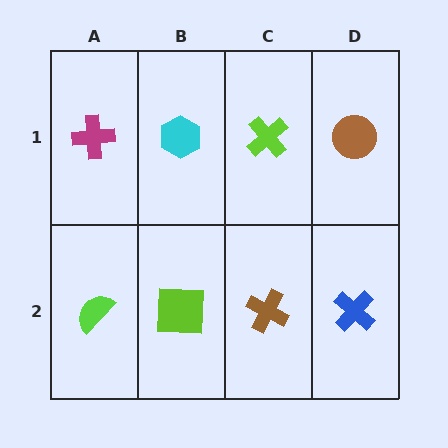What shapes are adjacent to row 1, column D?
A blue cross (row 2, column D), a lime cross (row 1, column C).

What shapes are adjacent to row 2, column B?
A cyan hexagon (row 1, column B), a lime semicircle (row 2, column A), a brown cross (row 2, column C).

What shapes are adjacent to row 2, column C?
A lime cross (row 1, column C), a lime square (row 2, column B), a blue cross (row 2, column D).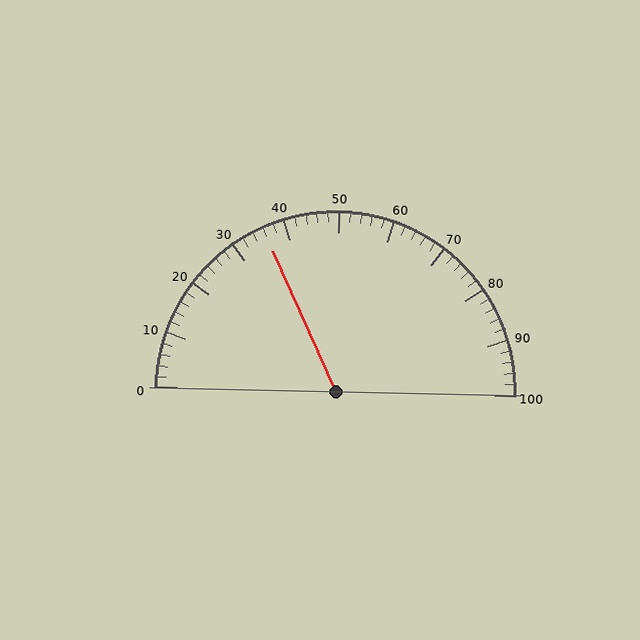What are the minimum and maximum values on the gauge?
The gauge ranges from 0 to 100.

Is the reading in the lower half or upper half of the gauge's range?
The reading is in the lower half of the range (0 to 100).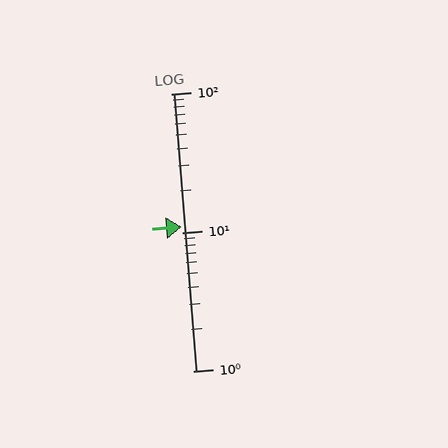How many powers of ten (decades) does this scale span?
The scale spans 2 decades, from 1 to 100.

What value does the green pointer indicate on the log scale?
The pointer indicates approximately 11.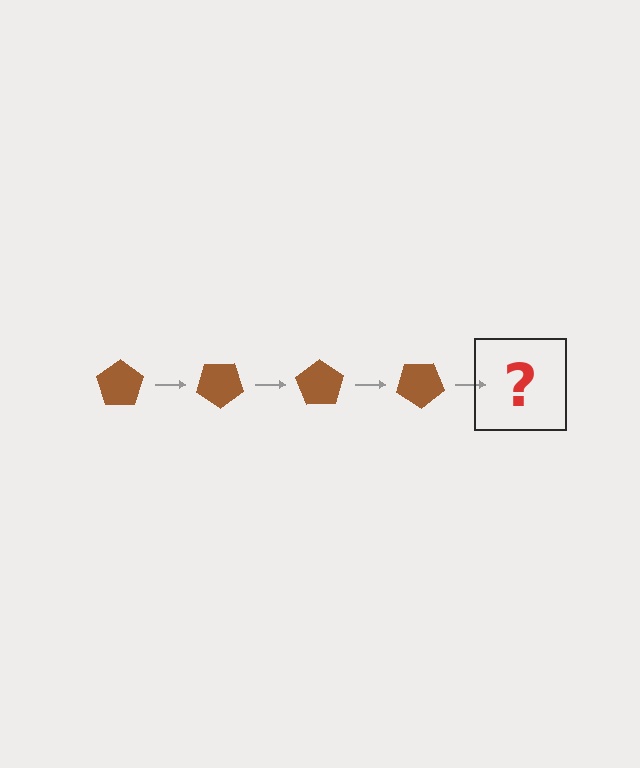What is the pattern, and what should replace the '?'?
The pattern is that the pentagon rotates 35 degrees each step. The '?' should be a brown pentagon rotated 140 degrees.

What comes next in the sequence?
The next element should be a brown pentagon rotated 140 degrees.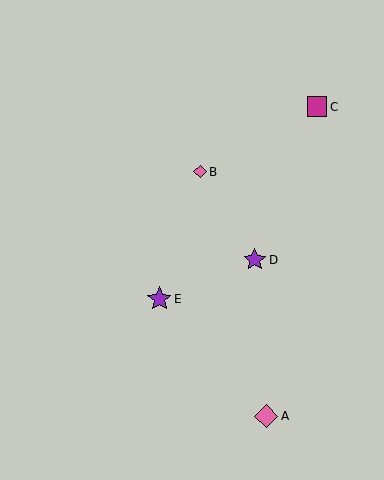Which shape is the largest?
The purple star (labeled E) is the largest.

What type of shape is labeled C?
Shape C is a magenta square.